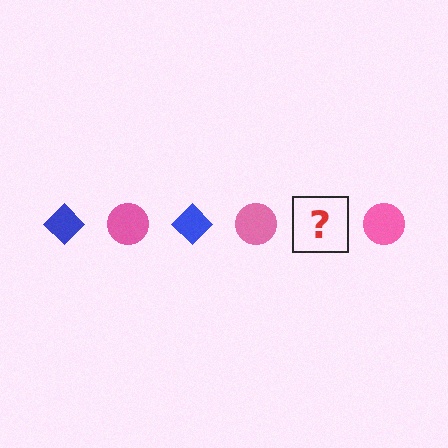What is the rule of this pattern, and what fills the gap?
The rule is that the pattern alternates between blue diamond and pink circle. The gap should be filled with a blue diamond.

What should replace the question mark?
The question mark should be replaced with a blue diamond.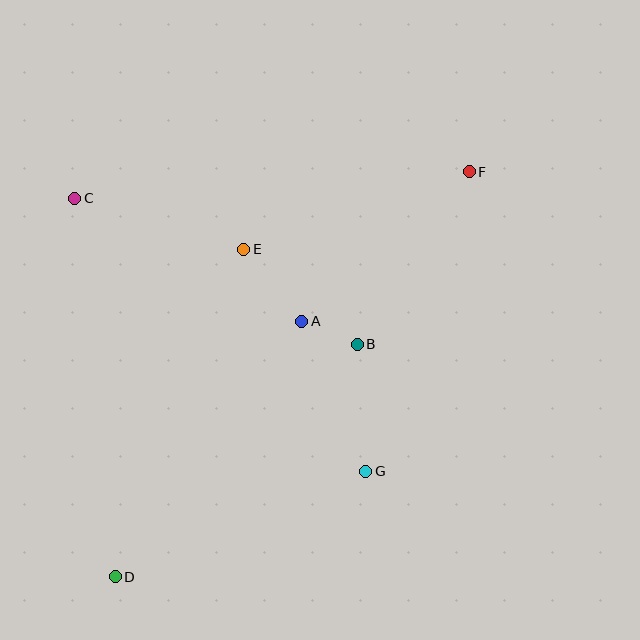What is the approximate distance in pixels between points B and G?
The distance between B and G is approximately 128 pixels.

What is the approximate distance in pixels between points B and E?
The distance between B and E is approximately 148 pixels.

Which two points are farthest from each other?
Points D and F are farthest from each other.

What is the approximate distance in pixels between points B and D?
The distance between B and D is approximately 336 pixels.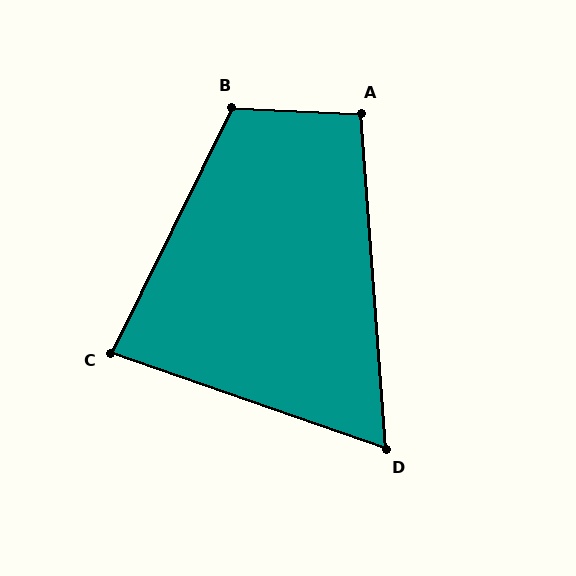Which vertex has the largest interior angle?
B, at approximately 114 degrees.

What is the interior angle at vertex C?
Approximately 83 degrees (acute).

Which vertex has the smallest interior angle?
D, at approximately 66 degrees.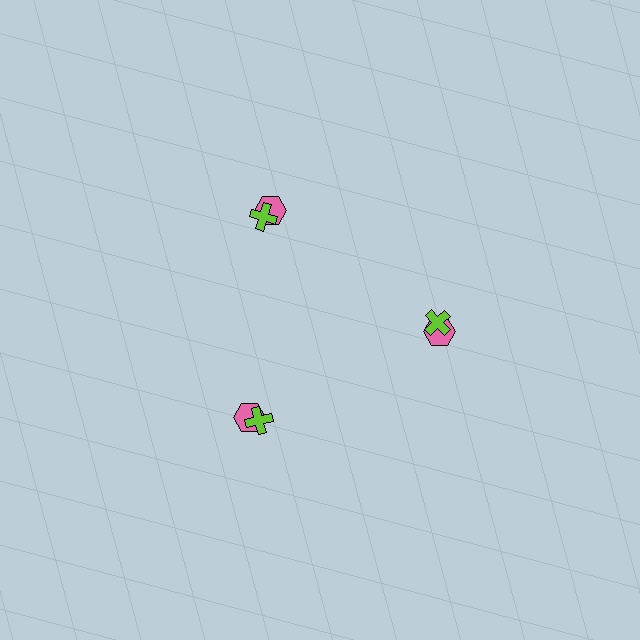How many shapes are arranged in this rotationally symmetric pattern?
There are 6 shapes, arranged in 3 groups of 2.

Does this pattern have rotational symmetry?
Yes, this pattern has 3-fold rotational symmetry. It looks the same after rotating 120 degrees around the center.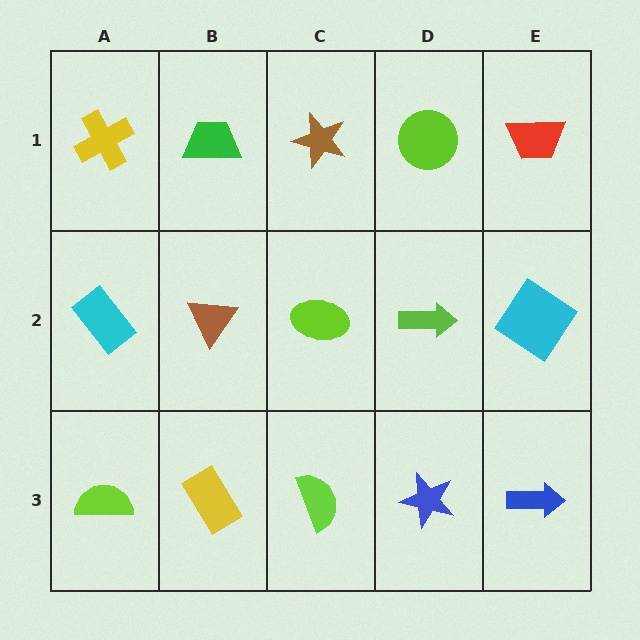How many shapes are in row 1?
5 shapes.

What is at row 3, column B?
A yellow rectangle.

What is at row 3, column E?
A blue arrow.